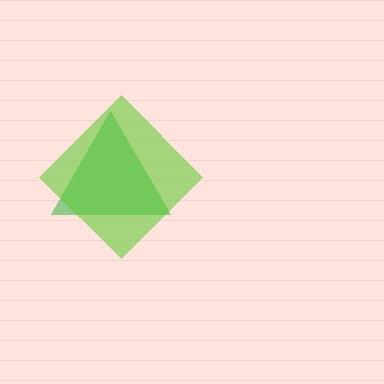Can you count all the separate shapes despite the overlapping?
Yes, there are 2 separate shapes.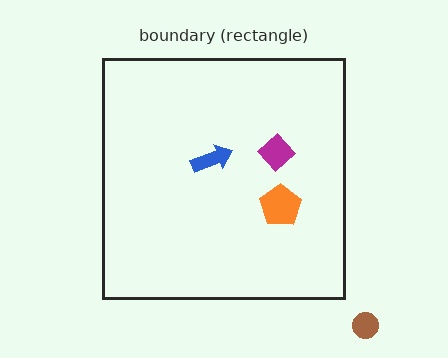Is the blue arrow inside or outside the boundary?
Inside.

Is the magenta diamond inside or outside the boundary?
Inside.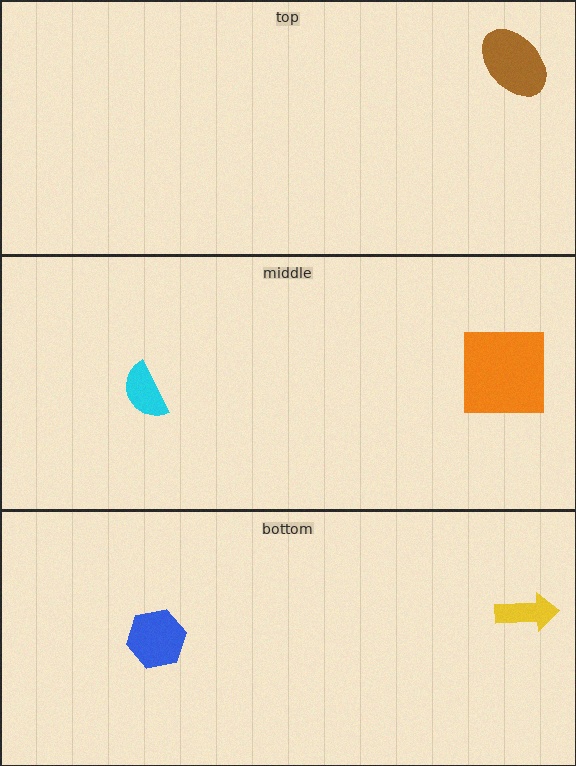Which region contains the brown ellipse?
The top region.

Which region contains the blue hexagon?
The bottom region.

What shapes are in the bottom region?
The blue hexagon, the yellow arrow.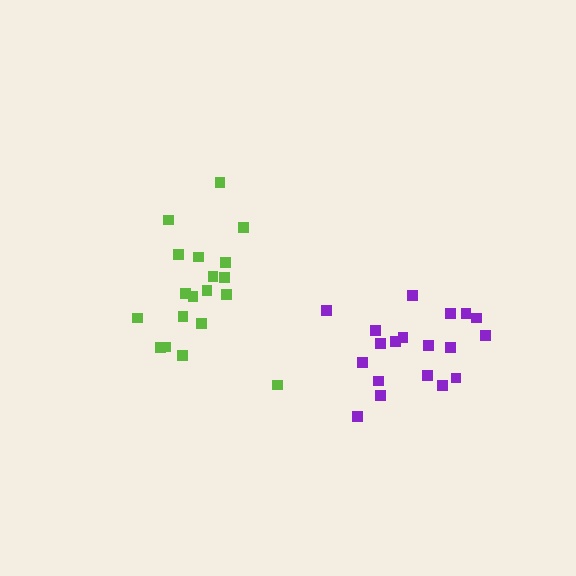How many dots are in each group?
Group 1: 19 dots, Group 2: 19 dots (38 total).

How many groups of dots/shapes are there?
There are 2 groups.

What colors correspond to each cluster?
The clusters are colored: lime, purple.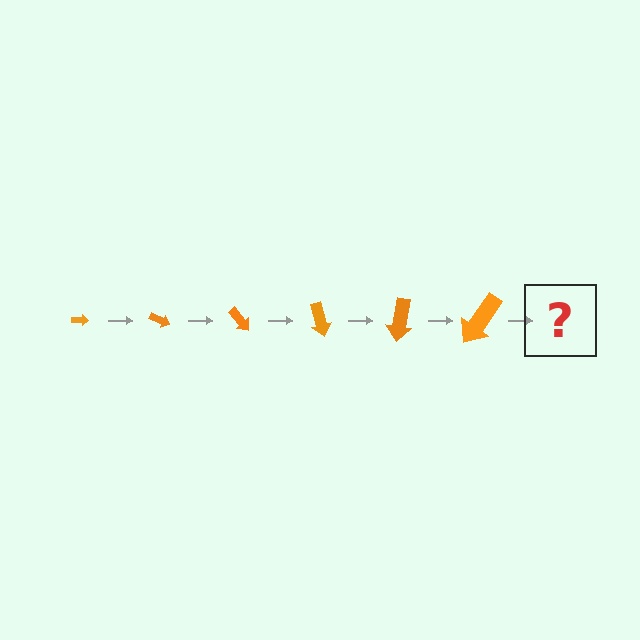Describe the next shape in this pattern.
It should be an arrow, larger than the previous one and rotated 150 degrees from the start.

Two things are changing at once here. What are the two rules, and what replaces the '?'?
The two rules are that the arrow grows larger each step and it rotates 25 degrees each step. The '?' should be an arrow, larger than the previous one and rotated 150 degrees from the start.